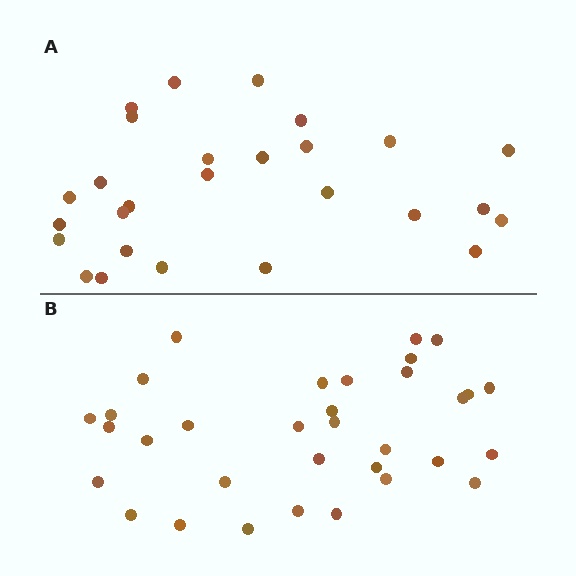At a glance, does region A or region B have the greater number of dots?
Region B (the bottom region) has more dots.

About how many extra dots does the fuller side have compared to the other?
Region B has about 6 more dots than region A.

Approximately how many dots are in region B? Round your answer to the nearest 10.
About 30 dots. (The exact count is 33, which rounds to 30.)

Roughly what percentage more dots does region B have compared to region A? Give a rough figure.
About 20% more.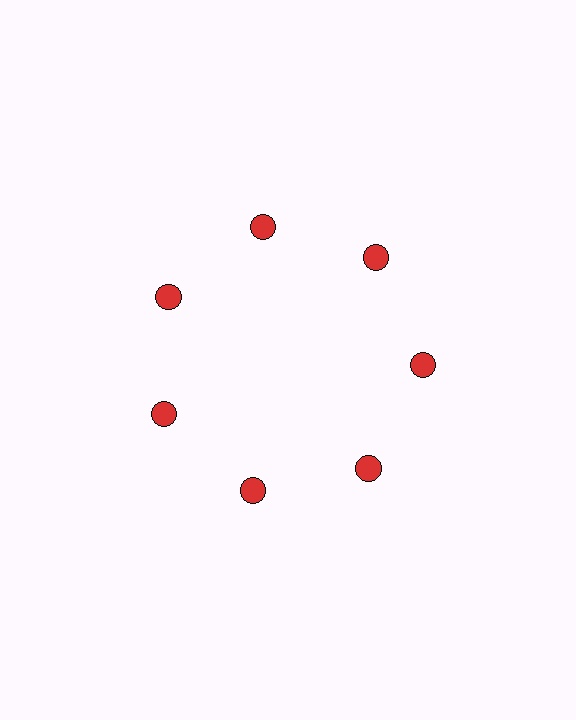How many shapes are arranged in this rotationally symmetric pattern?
There are 7 shapes, arranged in 7 groups of 1.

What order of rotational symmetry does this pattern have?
This pattern has 7-fold rotational symmetry.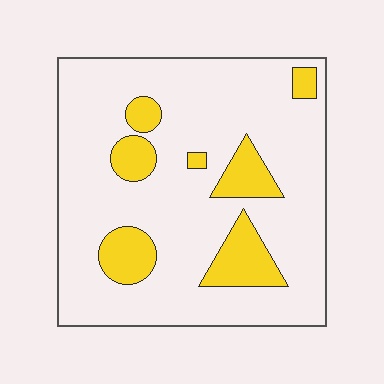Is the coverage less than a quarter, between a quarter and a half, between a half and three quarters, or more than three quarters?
Less than a quarter.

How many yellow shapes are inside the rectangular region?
7.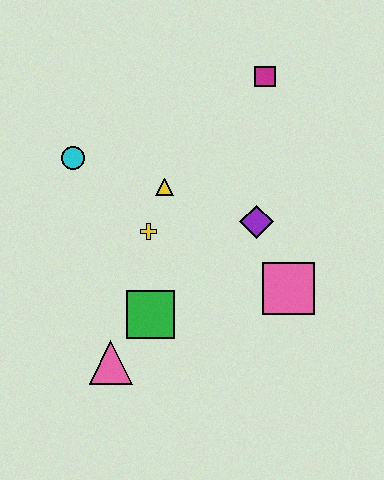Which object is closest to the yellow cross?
The yellow triangle is closest to the yellow cross.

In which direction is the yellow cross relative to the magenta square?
The yellow cross is below the magenta square.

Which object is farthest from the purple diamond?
The pink triangle is farthest from the purple diamond.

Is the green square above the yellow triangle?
No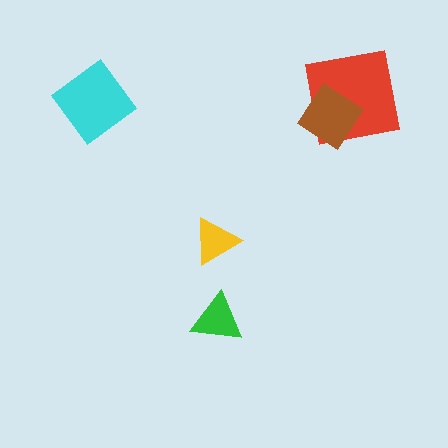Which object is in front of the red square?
The brown diamond is in front of the red square.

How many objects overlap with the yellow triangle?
0 objects overlap with the yellow triangle.